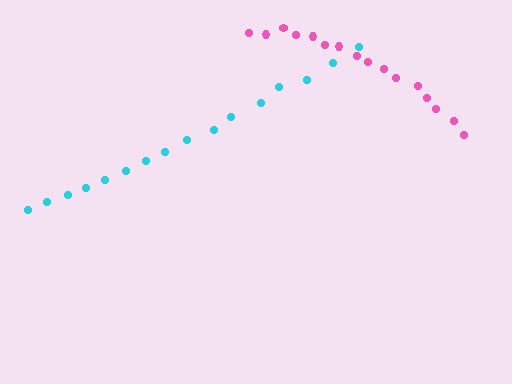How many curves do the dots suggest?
There are 2 distinct paths.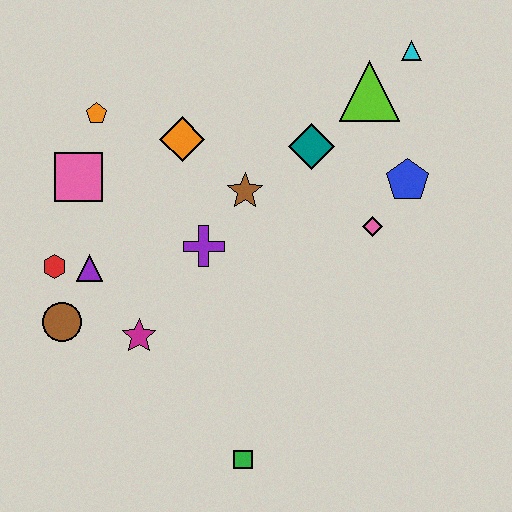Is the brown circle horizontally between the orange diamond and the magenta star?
No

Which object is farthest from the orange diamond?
The green square is farthest from the orange diamond.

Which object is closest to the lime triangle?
The cyan triangle is closest to the lime triangle.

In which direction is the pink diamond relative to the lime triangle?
The pink diamond is below the lime triangle.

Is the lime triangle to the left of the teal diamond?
No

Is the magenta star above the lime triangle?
No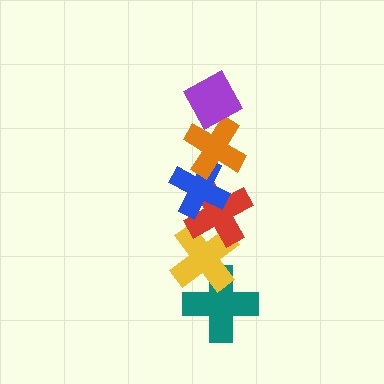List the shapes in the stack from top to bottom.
From top to bottom: the purple diamond, the orange cross, the blue cross, the red cross, the yellow cross, the teal cross.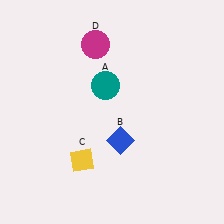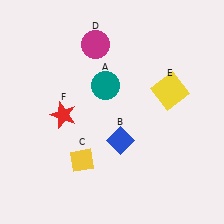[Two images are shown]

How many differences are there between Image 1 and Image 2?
There are 2 differences between the two images.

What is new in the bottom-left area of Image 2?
A red star (F) was added in the bottom-left area of Image 2.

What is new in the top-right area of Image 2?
A yellow square (E) was added in the top-right area of Image 2.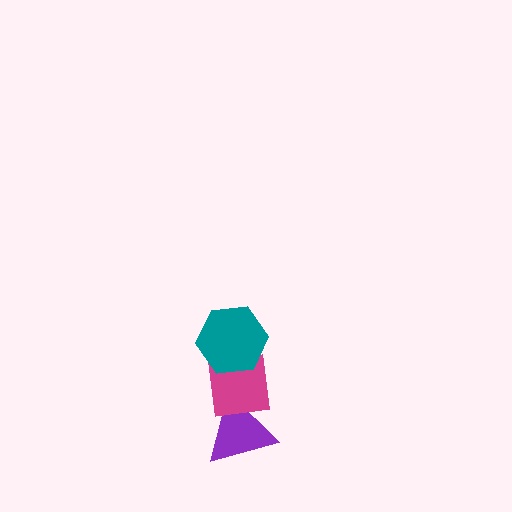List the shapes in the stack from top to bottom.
From top to bottom: the teal hexagon, the magenta square, the purple triangle.